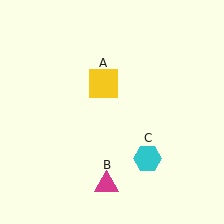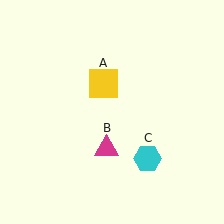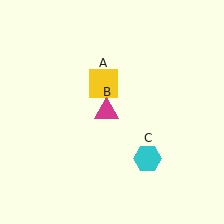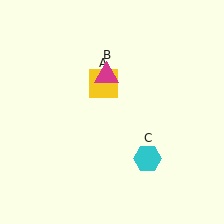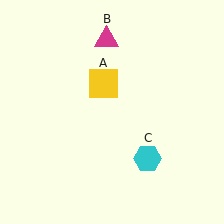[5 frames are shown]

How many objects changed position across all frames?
1 object changed position: magenta triangle (object B).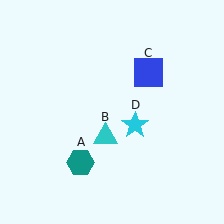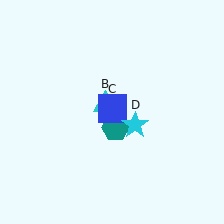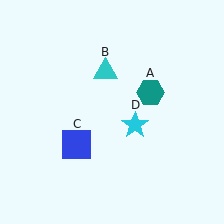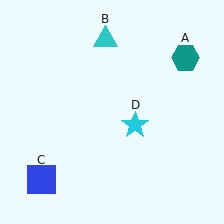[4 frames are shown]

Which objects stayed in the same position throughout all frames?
Cyan star (object D) remained stationary.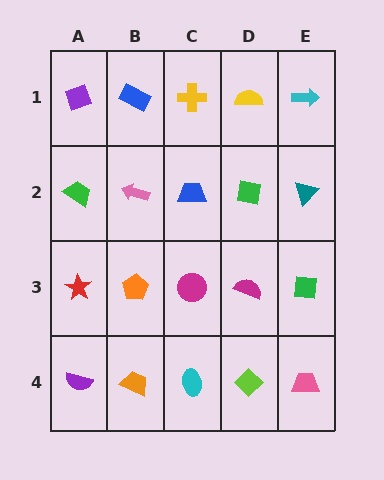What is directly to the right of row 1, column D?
A cyan arrow.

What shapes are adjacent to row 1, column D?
A green square (row 2, column D), a yellow cross (row 1, column C), a cyan arrow (row 1, column E).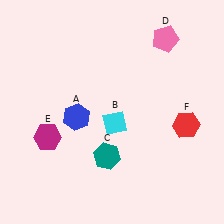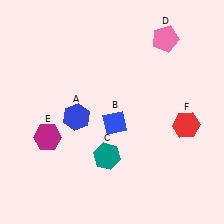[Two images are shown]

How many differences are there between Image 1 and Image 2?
There is 1 difference between the two images.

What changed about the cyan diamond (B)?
In Image 1, B is cyan. In Image 2, it changed to blue.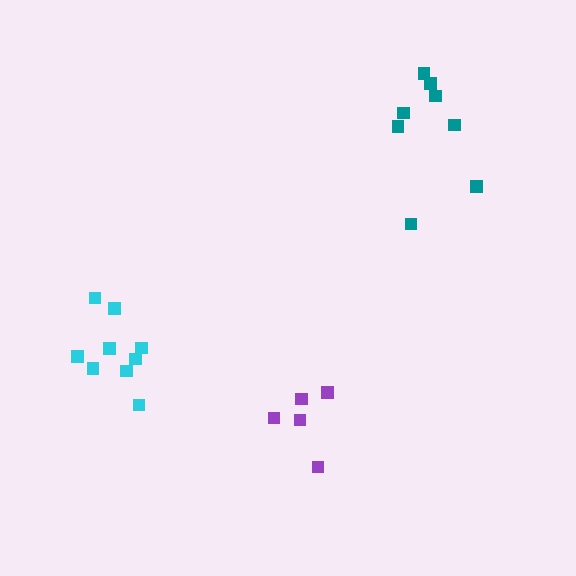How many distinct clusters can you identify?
There are 3 distinct clusters.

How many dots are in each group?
Group 1: 5 dots, Group 2: 9 dots, Group 3: 8 dots (22 total).